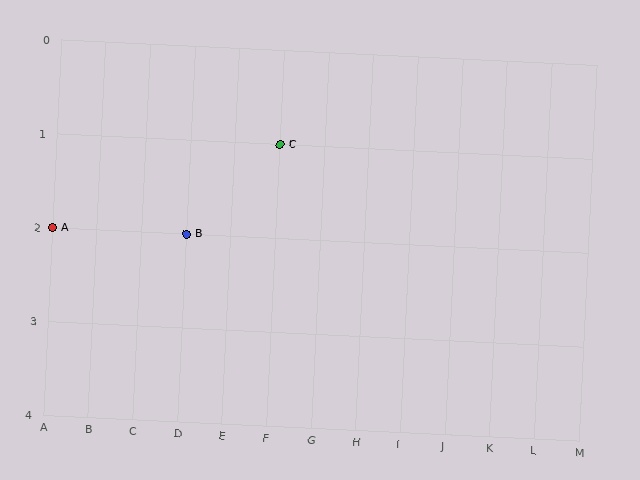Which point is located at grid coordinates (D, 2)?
Point B is at (D, 2).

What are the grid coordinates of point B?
Point B is at grid coordinates (D, 2).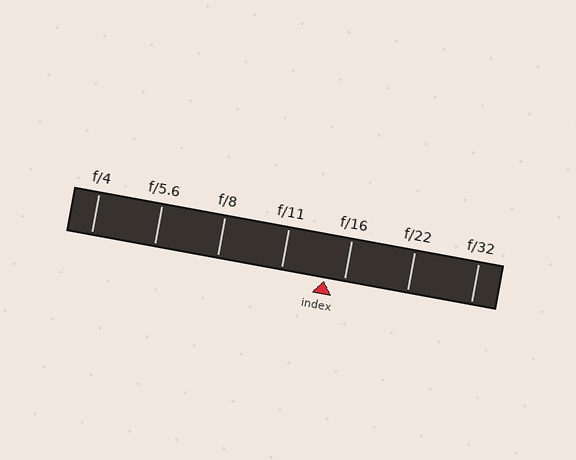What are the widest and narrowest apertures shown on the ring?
The widest aperture shown is f/4 and the narrowest is f/32.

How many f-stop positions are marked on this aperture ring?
There are 7 f-stop positions marked.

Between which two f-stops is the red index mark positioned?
The index mark is between f/11 and f/16.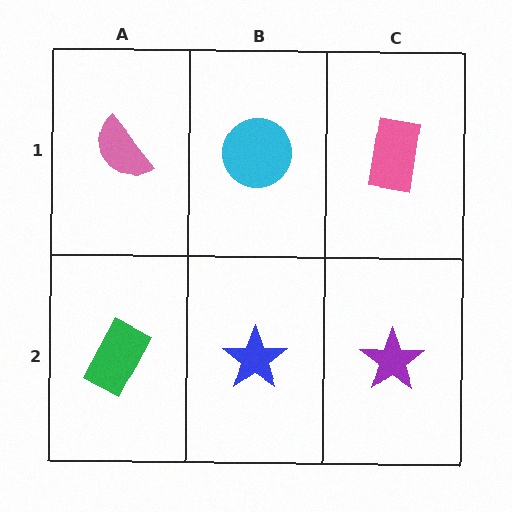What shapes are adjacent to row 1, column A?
A green rectangle (row 2, column A), a cyan circle (row 1, column B).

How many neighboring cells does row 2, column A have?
2.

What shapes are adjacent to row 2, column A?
A pink semicircle (row 1, column A), a blue star (row 2, column B).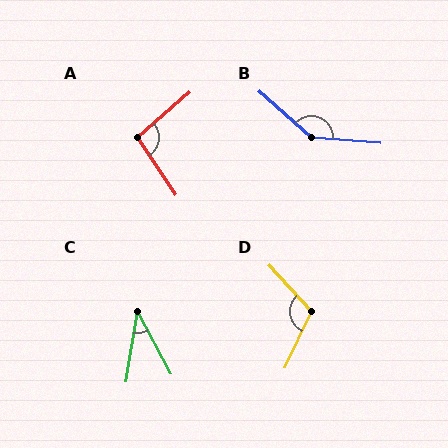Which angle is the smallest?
C, at approximately 37 degrees.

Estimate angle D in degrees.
Approximately 112 degrees.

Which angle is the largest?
B, at approximately 144 degrees.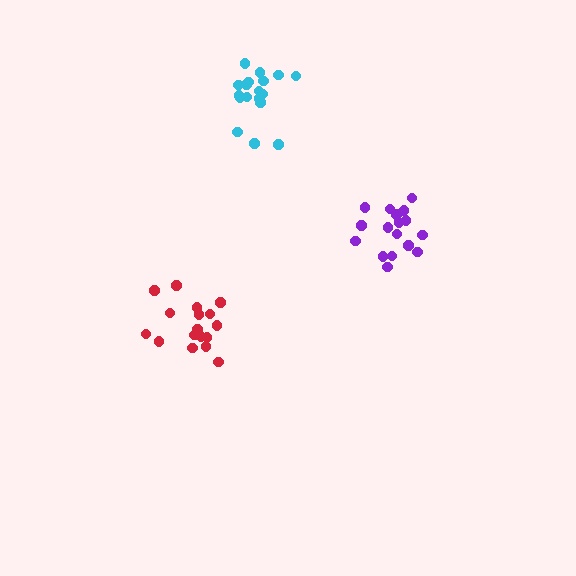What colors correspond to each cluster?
The clusters are colored: purple, cyan, red.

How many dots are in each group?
Group 1: 17 dots, Group 2: 18 dots, Group 3: 17 dots (52 total).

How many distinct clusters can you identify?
There are 3 distinct clusters.